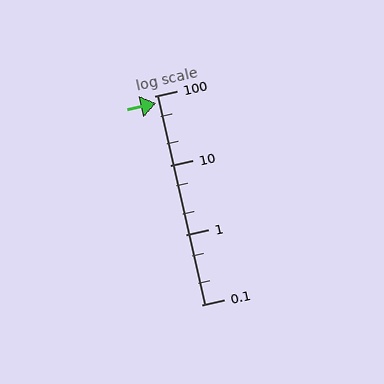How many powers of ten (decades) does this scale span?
The scale spans 3 decades, from 0.1 to 100.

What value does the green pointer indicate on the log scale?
The pointer indicates approximately 79.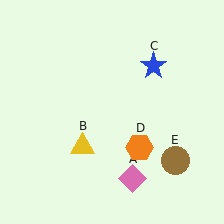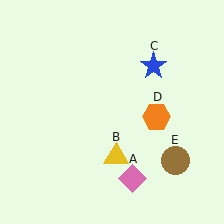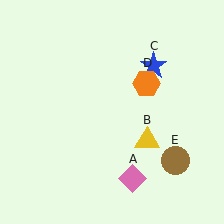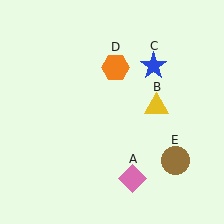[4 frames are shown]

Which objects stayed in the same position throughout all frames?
Pink diamond (object A) and blue star (object C) and brown circle (object E) remained stationary.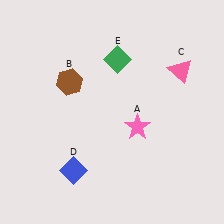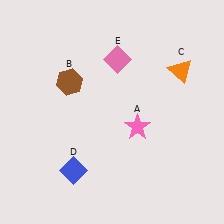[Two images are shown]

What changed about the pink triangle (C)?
In Image 1, C is pink. In Image 2, it changed to orange.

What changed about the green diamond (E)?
In Image 1, E is green. In Image 2, it changed to pink.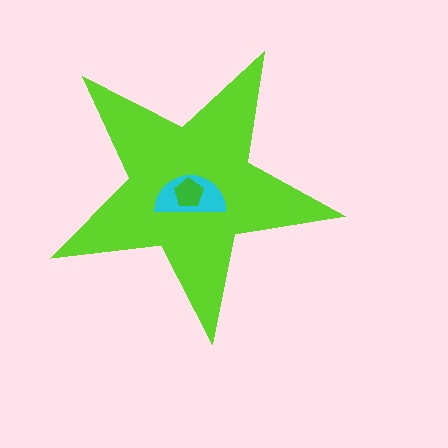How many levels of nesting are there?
3.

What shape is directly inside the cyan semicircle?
The green pentagon.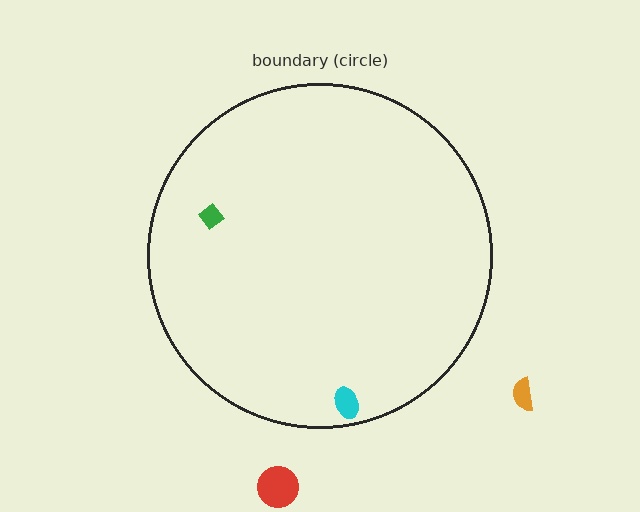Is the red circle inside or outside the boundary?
Outside.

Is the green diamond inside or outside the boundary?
Inside.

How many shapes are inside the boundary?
2 inside, 2 outside.